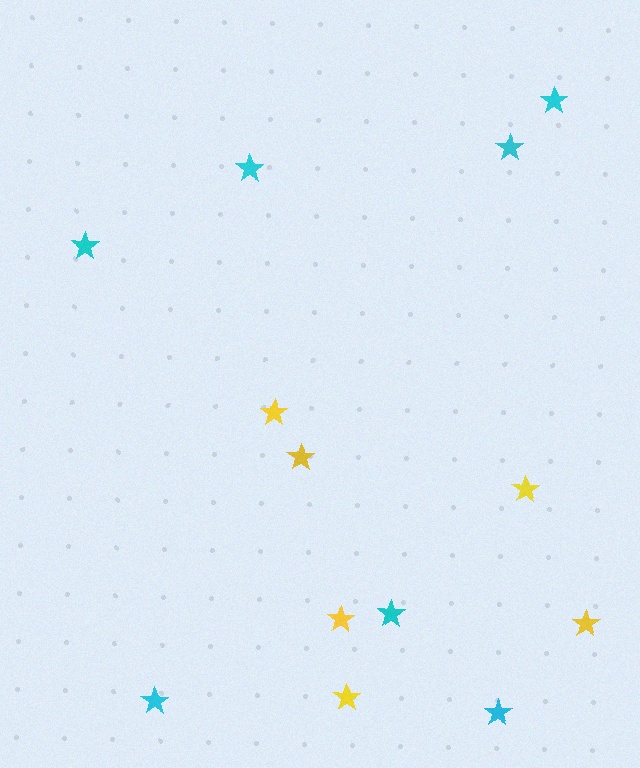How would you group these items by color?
There are 2 groups: one group of yellow stars (6) and one group of cyan stars (7).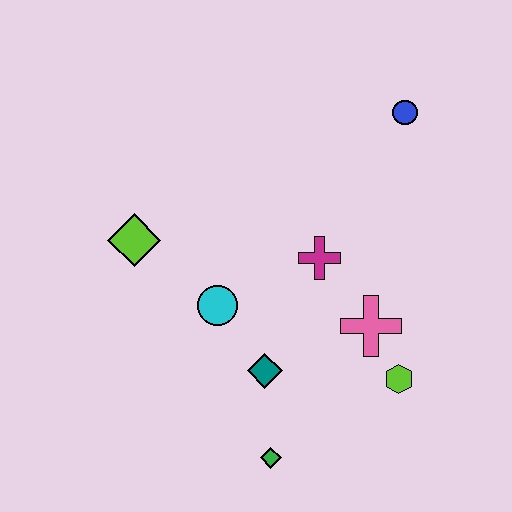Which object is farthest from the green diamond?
The blue circle is farthest from the green diamond.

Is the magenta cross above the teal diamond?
Yes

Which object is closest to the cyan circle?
The teal diamond is closest to the cyan circle.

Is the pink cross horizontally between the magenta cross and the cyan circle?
No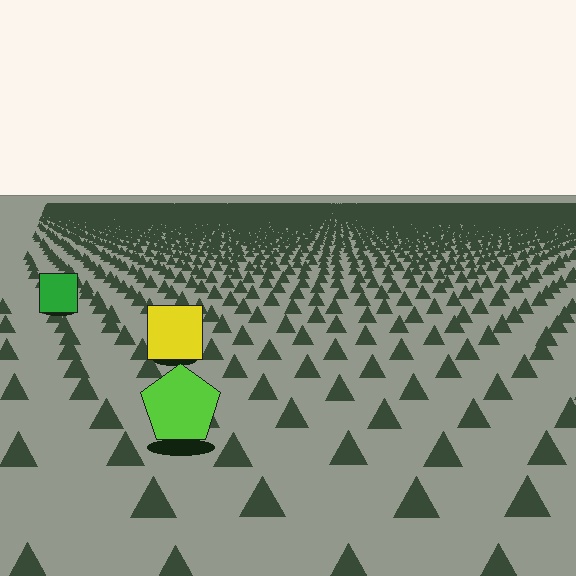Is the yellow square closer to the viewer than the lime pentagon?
No. The lime pentagon is closer — you can tell from the texture gradient: the ground texture is coarser near it.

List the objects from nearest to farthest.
From nearest to farthest: the lime pentagon, the yellow square, the green square.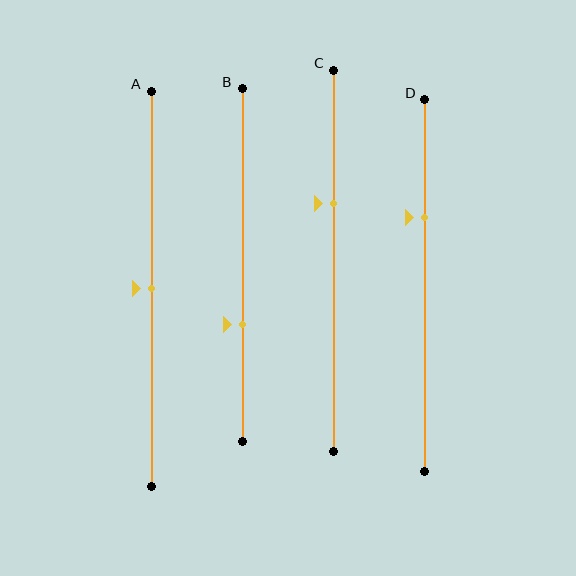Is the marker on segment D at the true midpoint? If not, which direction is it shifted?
No, the marker on segment D is shifted upward by about 18% of the segment length.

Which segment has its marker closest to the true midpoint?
Segment A has its marker closest to the true midpoint.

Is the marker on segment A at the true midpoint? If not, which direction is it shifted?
Yes, the marker on segment A is at the true midpoint.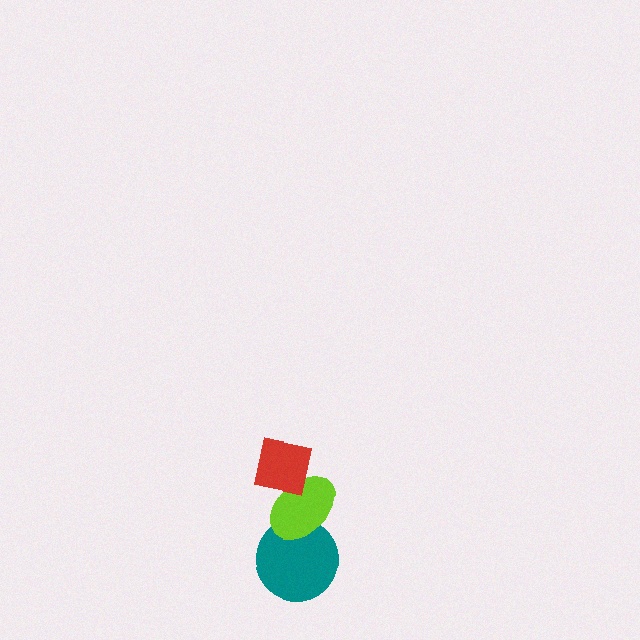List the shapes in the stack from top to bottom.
From top to bottom: the red square, the lime ellipse, the teal circle.